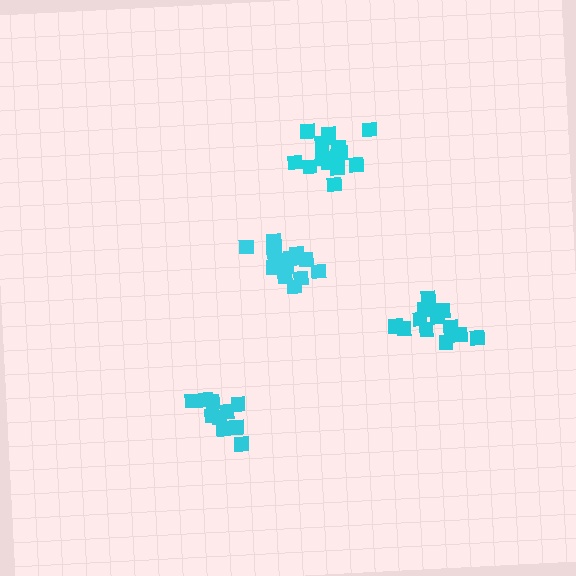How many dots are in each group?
Group 1: 15 dots, Group 2: 13 dots, Group 3: 10 dots, Group 4: 15 dots (53 total).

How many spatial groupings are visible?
There are 4 spatial groupings.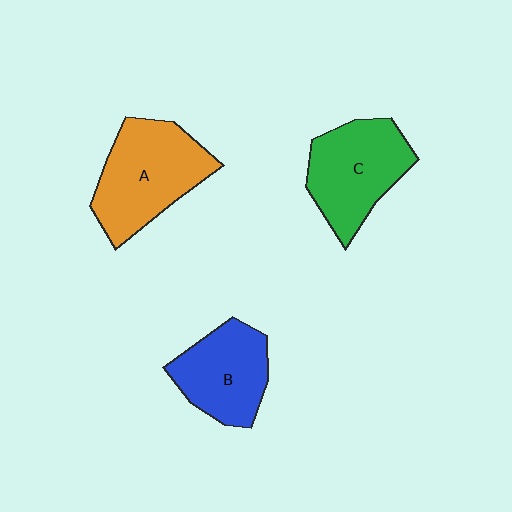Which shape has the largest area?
Shape A (orange).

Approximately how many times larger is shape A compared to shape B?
Approximately 1.3 times.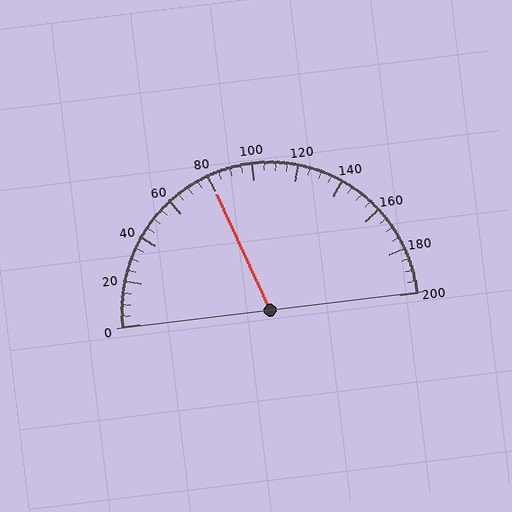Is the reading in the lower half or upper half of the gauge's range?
The reading is in the lower half of the range (0 to 200).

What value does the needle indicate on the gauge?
The needle indicates approximately 80.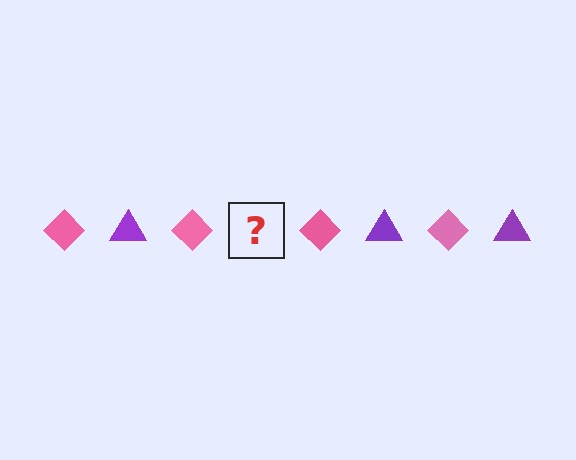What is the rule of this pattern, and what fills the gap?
The rule is that the pattern alternates between pink diamond and purple triangle. The gap should be filled with a purple triangle.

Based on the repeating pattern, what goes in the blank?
The blank should be a purple triangle.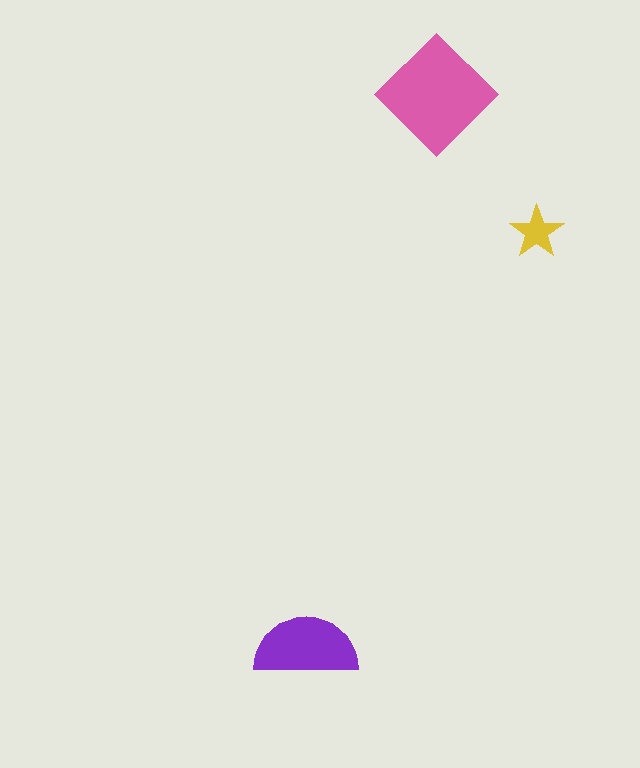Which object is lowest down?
The purple semicircle is bottommost.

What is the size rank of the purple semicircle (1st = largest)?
2nd.